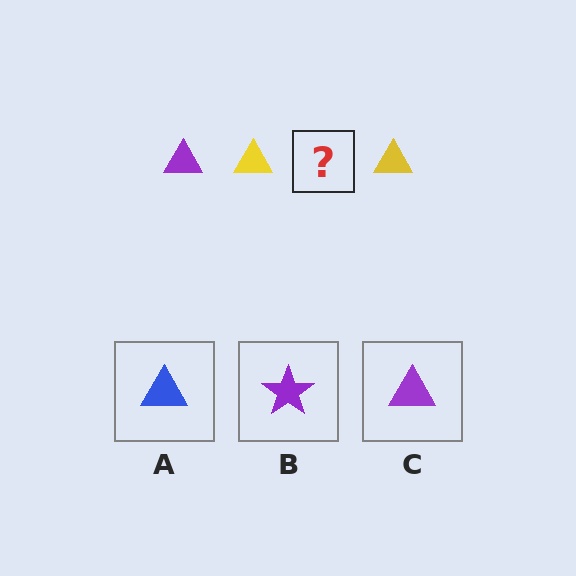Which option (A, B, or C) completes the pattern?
C.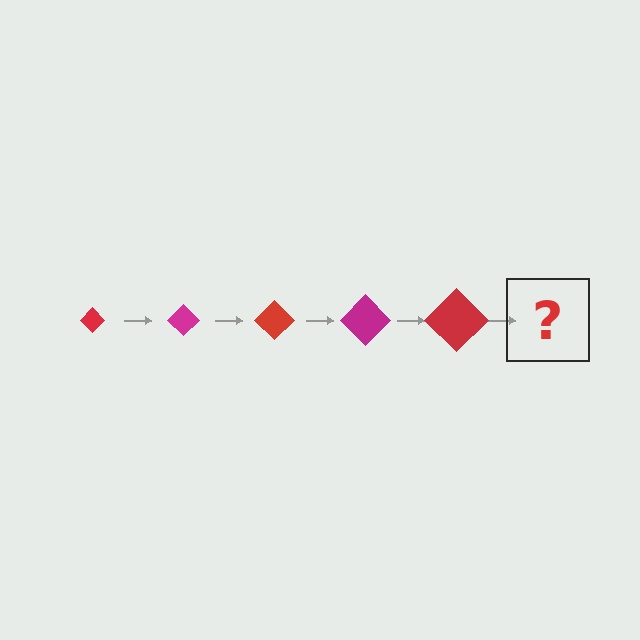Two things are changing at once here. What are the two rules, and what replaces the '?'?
The two rules are that the diamond grows larger each step and the color cycles through red and magenta. The '?' should be a magenta diamond, larger than the previous one.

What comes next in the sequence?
The next element should be a magenta diamond, larger than the previous one.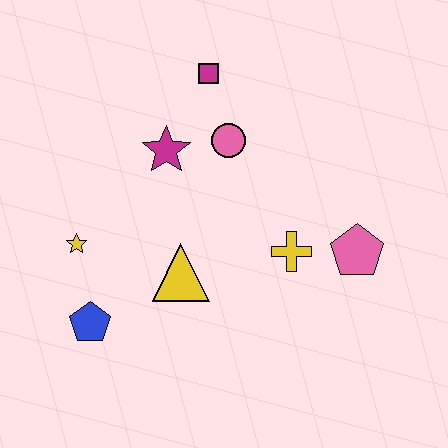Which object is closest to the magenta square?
The pink circle is closest to the magenta square.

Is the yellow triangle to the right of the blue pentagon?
Yes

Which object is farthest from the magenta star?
The pink pentagon is farthest from the magenta star.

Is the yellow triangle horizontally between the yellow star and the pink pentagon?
Yes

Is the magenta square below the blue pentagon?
No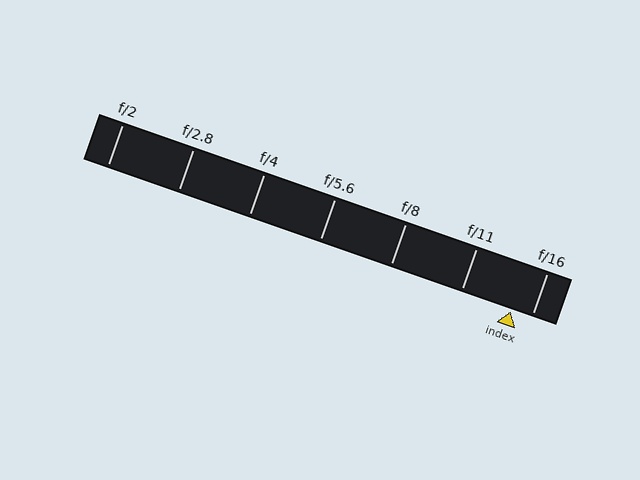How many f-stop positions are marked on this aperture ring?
There are 7 f-stop positions marked.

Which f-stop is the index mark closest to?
The index mark is closest to f/16.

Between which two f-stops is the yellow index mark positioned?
The index mark is between f/11 and f/16.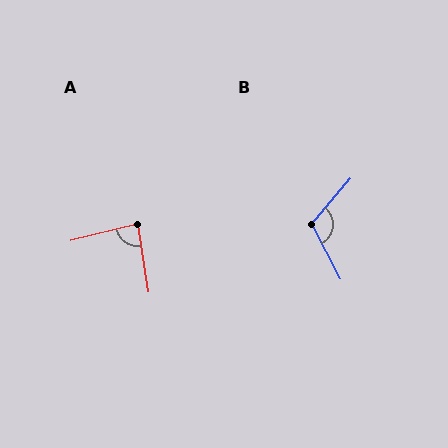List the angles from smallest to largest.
A (84°), B (112°).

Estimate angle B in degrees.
Approximately 112 degrees.